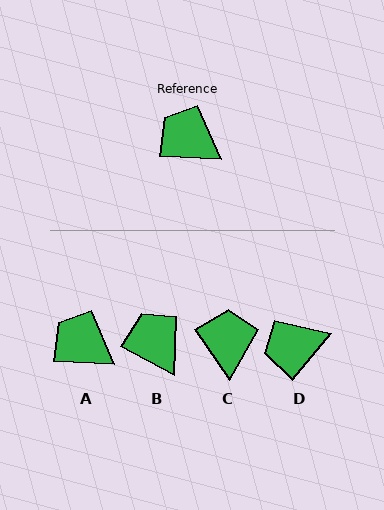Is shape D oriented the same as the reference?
No, it is off by about 53 degrees.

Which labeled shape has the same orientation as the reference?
A.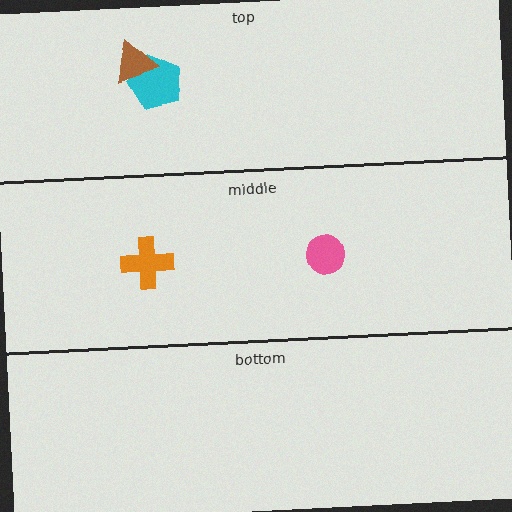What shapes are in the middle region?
The pink circle, the orange cross.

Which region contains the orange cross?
The middle region.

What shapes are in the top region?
The cyan pentagon, the brown triangle.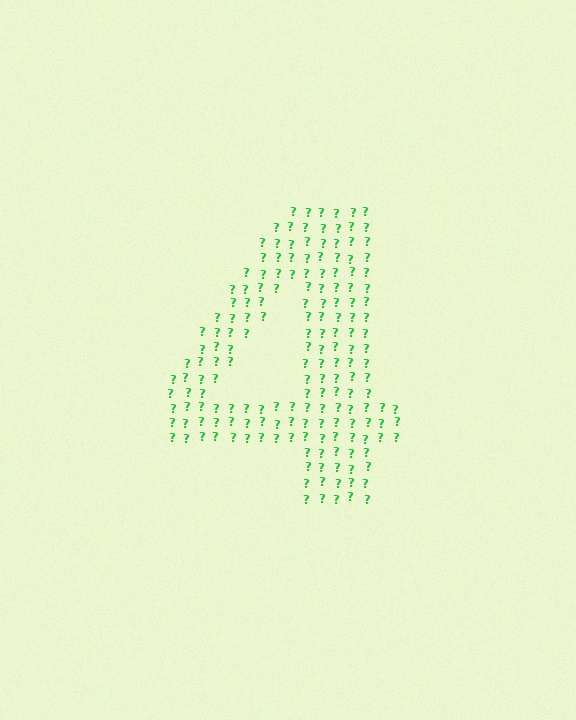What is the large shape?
The large shape is the digit 4.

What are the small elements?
The small elements are question marks.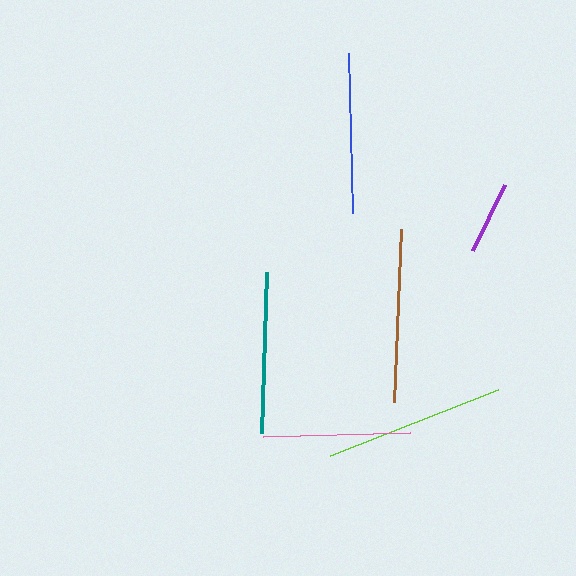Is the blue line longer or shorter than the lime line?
The lime line is longer than the blue line.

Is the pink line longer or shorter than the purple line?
The pink line is longer than the purple line.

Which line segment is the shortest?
The purple line is the shortest at approximately 74 pixels.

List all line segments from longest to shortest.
From longest to shortest: lime, brown, teal, blue, pink, purple.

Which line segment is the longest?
The lime line is the longest at approximately 181 pixels.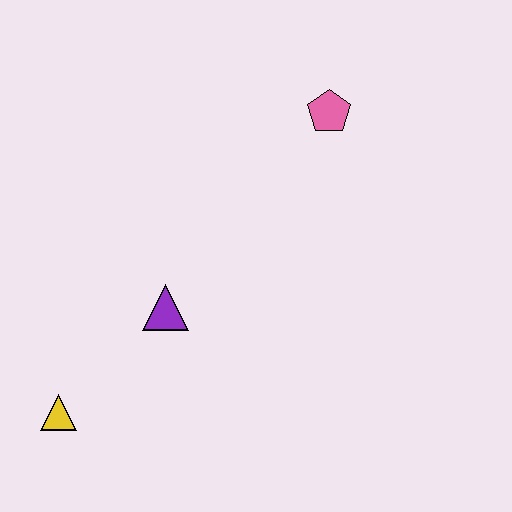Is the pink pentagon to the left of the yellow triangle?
No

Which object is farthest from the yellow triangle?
The pink pentagon is farthest from the yellow triangle.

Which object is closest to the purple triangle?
The yellow triangle is closest to the purple triangle.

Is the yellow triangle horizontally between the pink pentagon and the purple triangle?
No